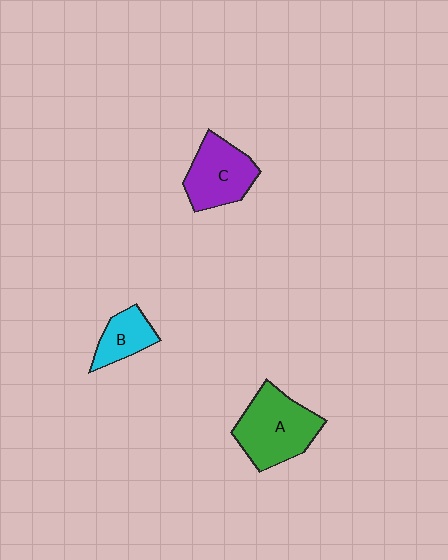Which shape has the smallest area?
Shape B (cyan).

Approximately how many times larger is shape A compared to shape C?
Approximately 1.2 times.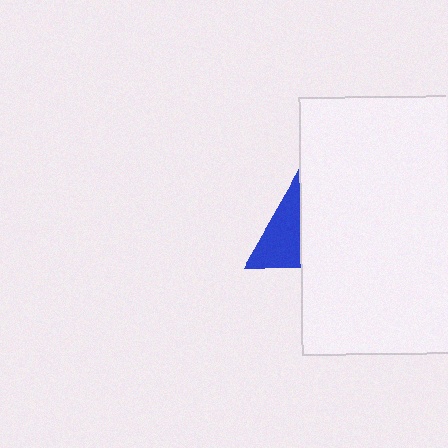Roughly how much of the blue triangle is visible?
A small part of it is visible (roughly 34%).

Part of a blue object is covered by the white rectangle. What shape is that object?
It is a triangle.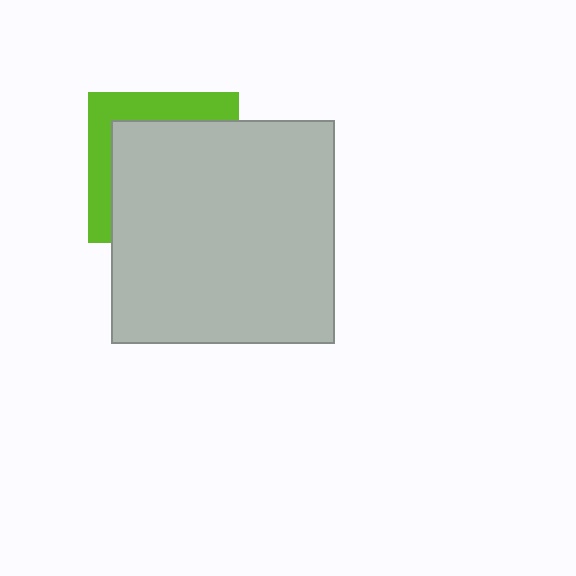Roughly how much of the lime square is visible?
A small part of it is visible (roughly 31%).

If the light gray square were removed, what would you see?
You would see the complete lime square.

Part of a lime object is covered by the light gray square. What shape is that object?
It is a square.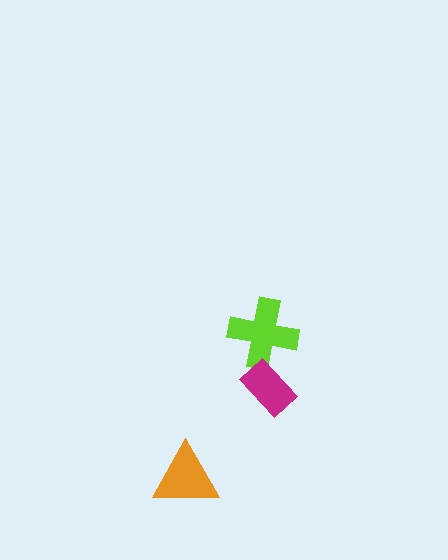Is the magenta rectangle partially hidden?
No, no other shape covers it.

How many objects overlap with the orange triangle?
0 objects overlap with the orange triangle.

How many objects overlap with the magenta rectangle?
1 object overlaps with the magenta rectangle.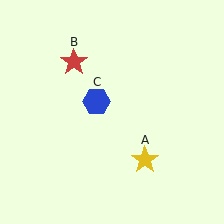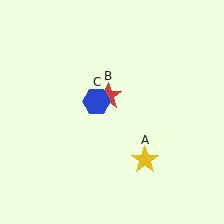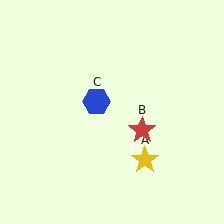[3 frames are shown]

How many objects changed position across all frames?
1 object changed position: red star (object B).